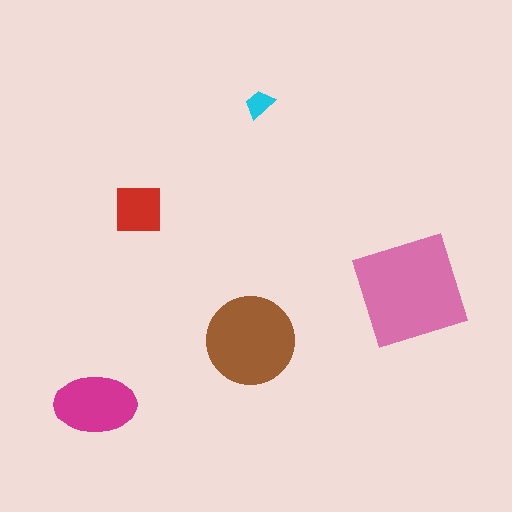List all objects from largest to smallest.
The pink diamond, the brown circle, the magenta ellipse, the red square, the cyan trapezoid.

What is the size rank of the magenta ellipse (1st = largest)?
3rd.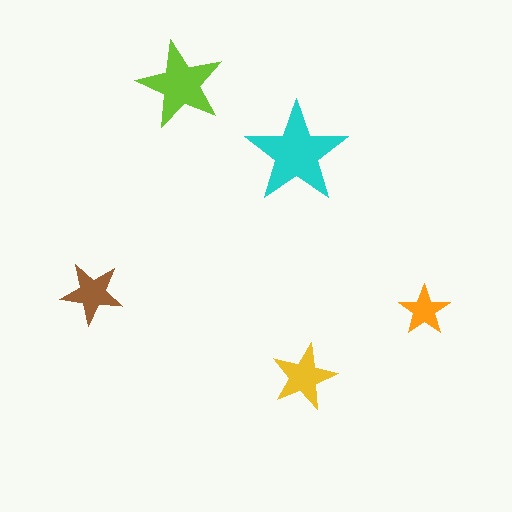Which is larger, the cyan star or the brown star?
The cyan one.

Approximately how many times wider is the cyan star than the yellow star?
About 1.5 times wider.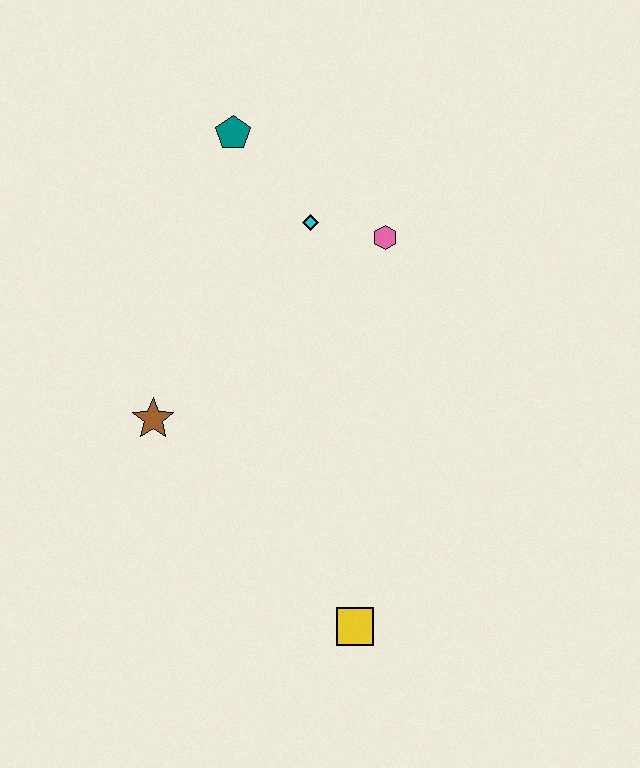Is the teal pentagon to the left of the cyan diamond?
Yes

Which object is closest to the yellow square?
The brown star is closest to the yellow square.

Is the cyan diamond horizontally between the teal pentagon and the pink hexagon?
Yes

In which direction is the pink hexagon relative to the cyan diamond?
The pink hexagon is to the right of the cyan diamond.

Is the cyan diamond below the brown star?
No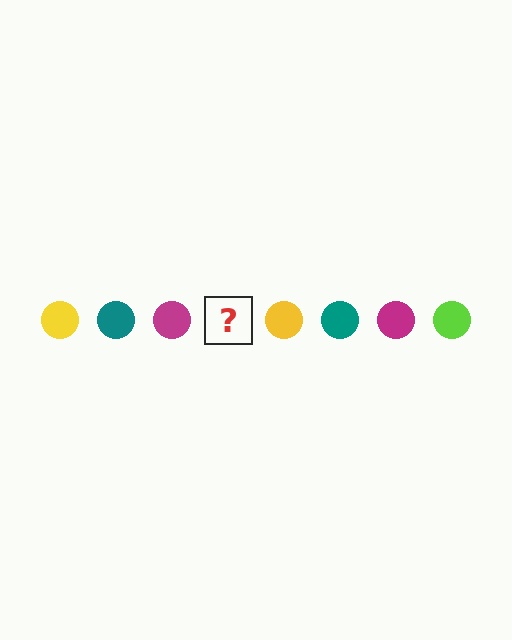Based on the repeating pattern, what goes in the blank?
The blank should be a lime circle.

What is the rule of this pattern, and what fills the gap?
The rule is that the pattern cycles through yellow, teal, magenta, lime circles. The gap should be filled with a lime circle.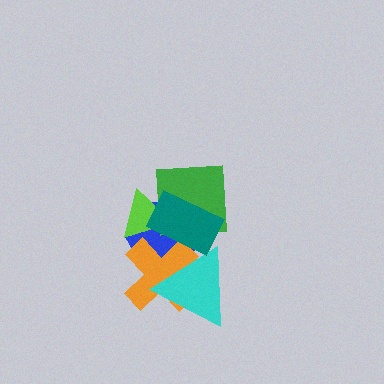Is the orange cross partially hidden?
Yes, it is partially covered by another shape.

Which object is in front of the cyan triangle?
The teal rectangle is in front of the cyan triangle.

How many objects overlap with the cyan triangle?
3 objects overlap with the cyan triangle.